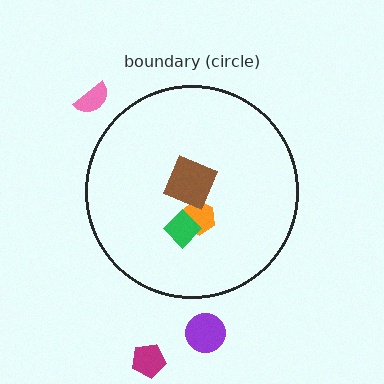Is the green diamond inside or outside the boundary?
Inside.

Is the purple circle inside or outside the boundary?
Outside.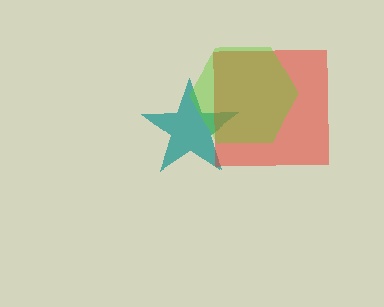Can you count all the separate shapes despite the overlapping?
Yes, there are 3 separate shapes.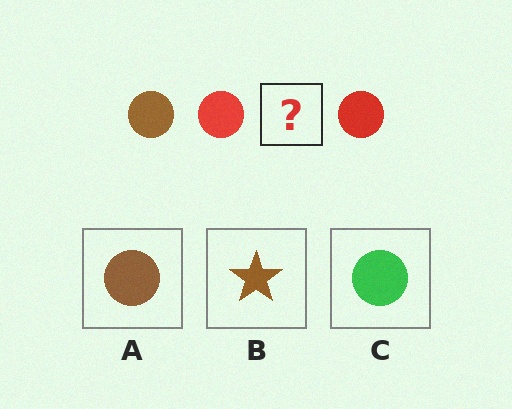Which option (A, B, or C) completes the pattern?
A.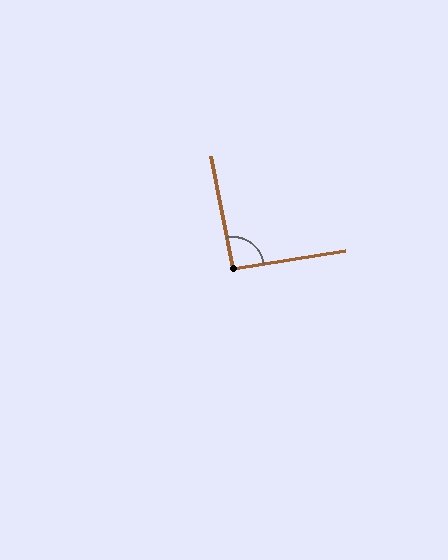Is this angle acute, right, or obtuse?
It is approximately a right angle.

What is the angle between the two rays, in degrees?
Approximately 92 degrees.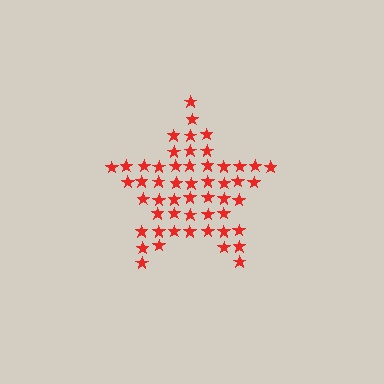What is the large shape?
The large shape is a star.